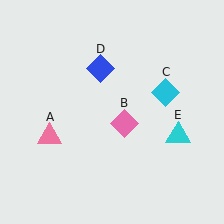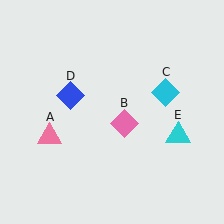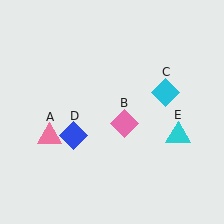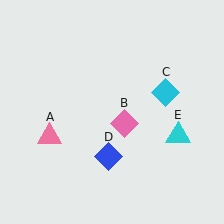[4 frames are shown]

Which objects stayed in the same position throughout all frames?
Pink triangle (object A) and pink diamond (object B) and cyan diamond (object C) and cyan triangle (object E) remained stationary.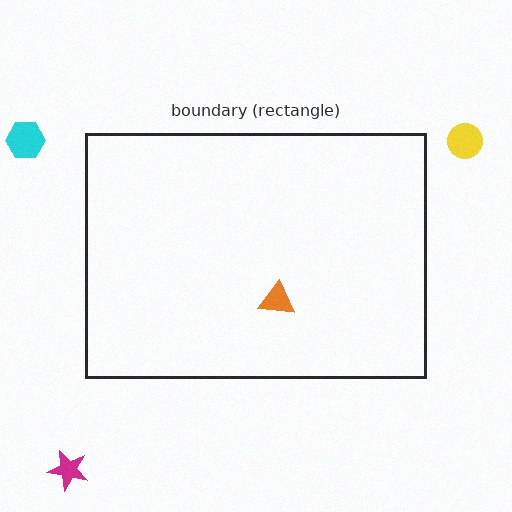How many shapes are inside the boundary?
1 inside, 3 outside.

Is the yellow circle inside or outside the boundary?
Outside.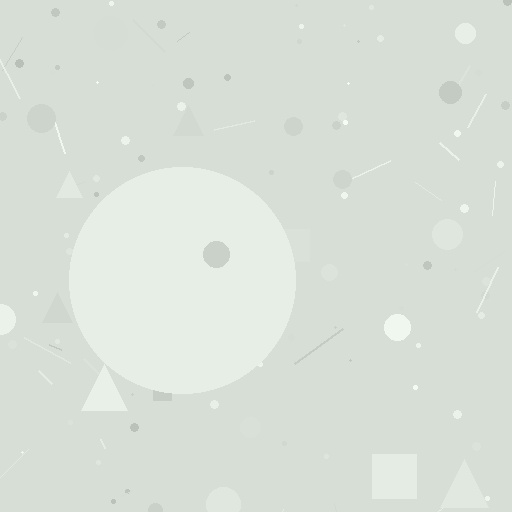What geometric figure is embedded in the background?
A circle is embedded in the background.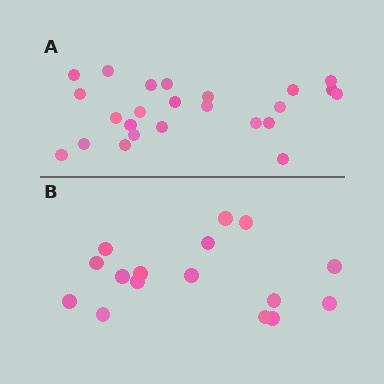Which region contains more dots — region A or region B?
Region A (the top region) has more dots.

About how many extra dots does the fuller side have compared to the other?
Region A has roughly 8 or so more dots than region B.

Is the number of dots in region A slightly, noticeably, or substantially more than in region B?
Region A has substantially more. The ratio is roughly 1.5 to 1.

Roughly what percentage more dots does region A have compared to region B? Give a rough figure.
About 50% more.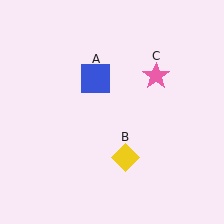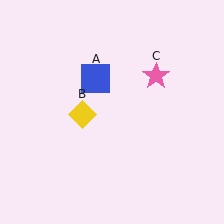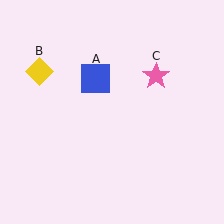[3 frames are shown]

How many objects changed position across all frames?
1 object changed position: yellow diamond (object B).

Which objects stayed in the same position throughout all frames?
Blue square (object A) and pink star (object C) remained stationary.